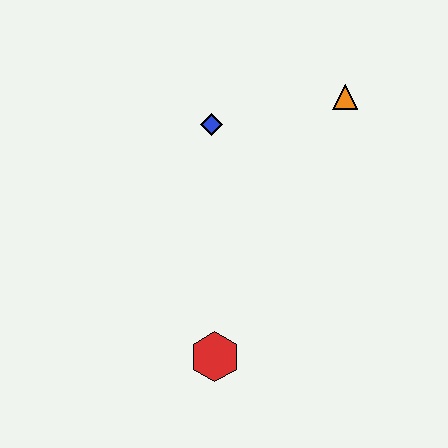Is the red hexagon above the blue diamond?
No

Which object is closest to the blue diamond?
The orange triangle is closest to the blue diamond.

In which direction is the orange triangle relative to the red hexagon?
The orange triangle is above the red hexagon.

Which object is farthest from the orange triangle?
The red hexagon is farthest from the orange triangle.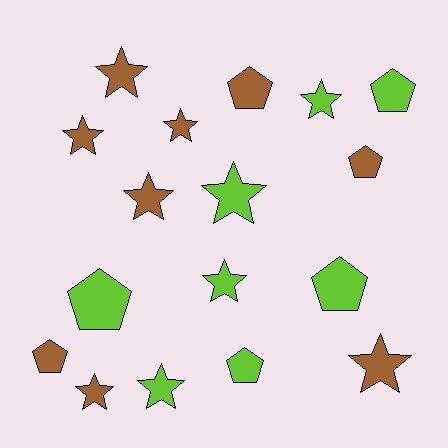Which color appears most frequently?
Brown, with 9 objects.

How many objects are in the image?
There are 17 objects.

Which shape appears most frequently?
Star, with 10 objects.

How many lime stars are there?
There are 4 lime stars.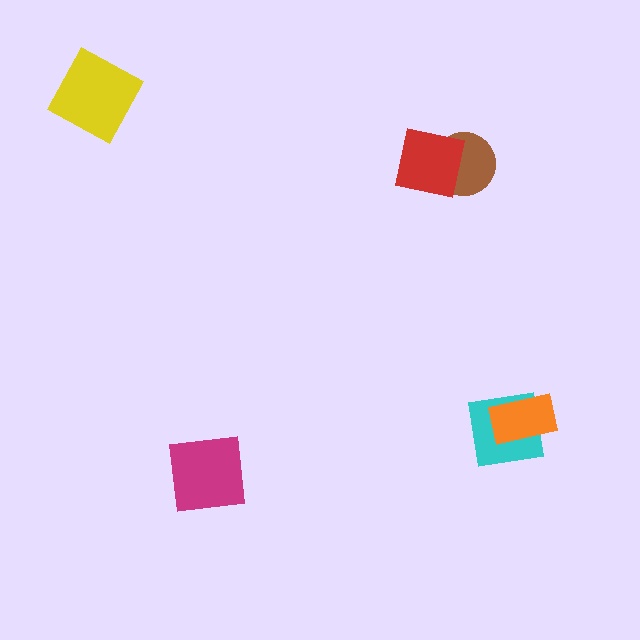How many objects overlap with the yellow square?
0 objects overlap with the yellow square.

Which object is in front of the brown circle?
The red square is in front of the brown circle.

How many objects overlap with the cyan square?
1 object overlaps with the cyan square.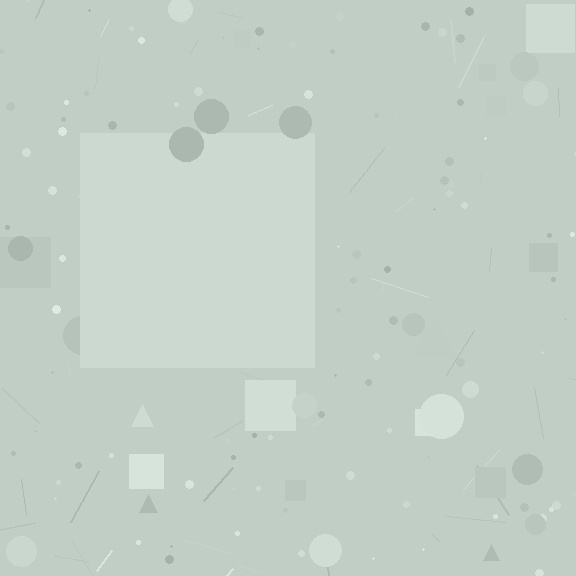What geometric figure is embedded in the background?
A square is embedded in the background.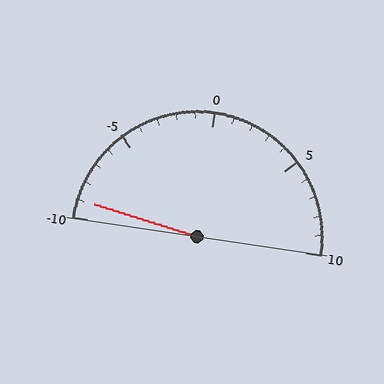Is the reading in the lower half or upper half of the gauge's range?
The reading is in the lower half of the range (-10 to 10).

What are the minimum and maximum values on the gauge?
The gauge ranges from -10 to 10.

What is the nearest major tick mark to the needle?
The nearest major tick mark is -10.